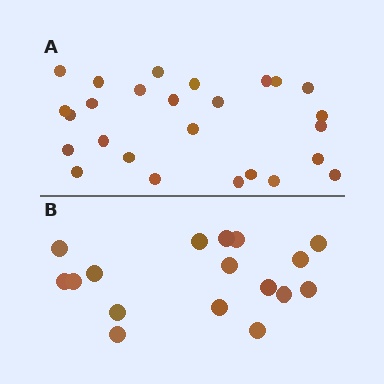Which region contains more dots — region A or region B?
Region A (the top region) has more dots.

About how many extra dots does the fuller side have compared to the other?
Region A has roughly 8 or so more dots than region B.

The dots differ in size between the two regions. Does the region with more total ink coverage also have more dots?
No. Region B has more total ink coverage because its dots are larger, but region A actually contains more individual dots. Total area can be misleading — the number of items is what matters here.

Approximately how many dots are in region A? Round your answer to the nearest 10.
About 30 dots. (The exact count is 26, which rounds to 30.)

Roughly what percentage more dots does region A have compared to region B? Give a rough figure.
About 55% more.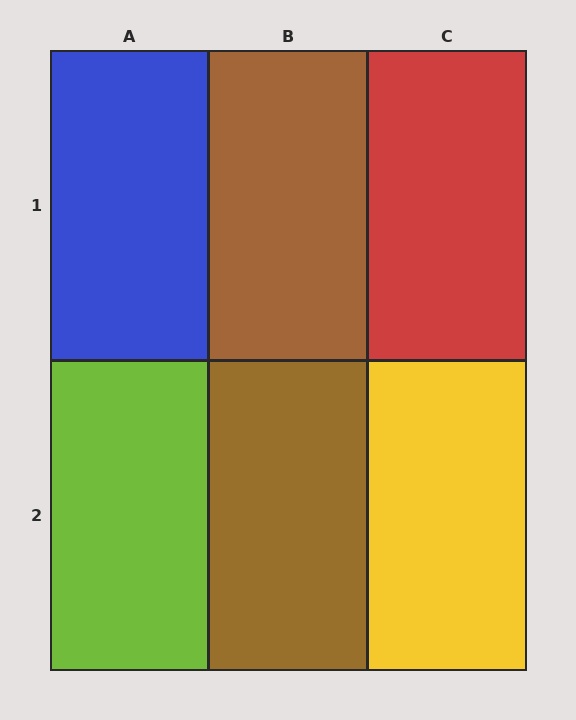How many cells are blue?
1 cell is blue.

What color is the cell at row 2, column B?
Brown.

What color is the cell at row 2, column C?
Yellow.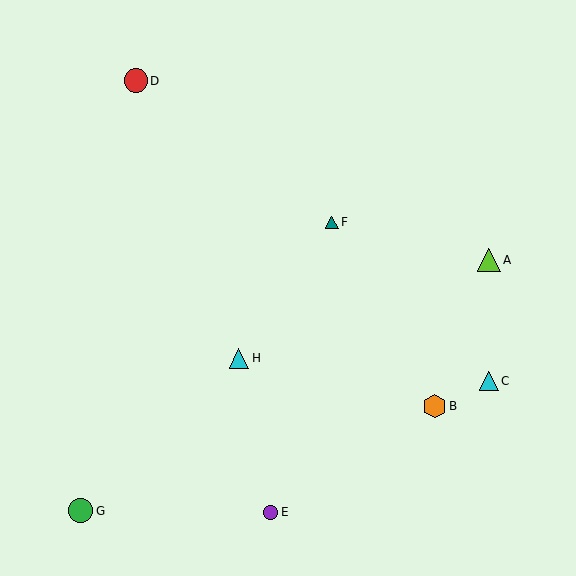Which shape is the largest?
The green circle (labeled G) is the largest.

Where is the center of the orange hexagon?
The center of the orange hexagon is at (435, 406).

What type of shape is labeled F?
Shape F is a teal triangle.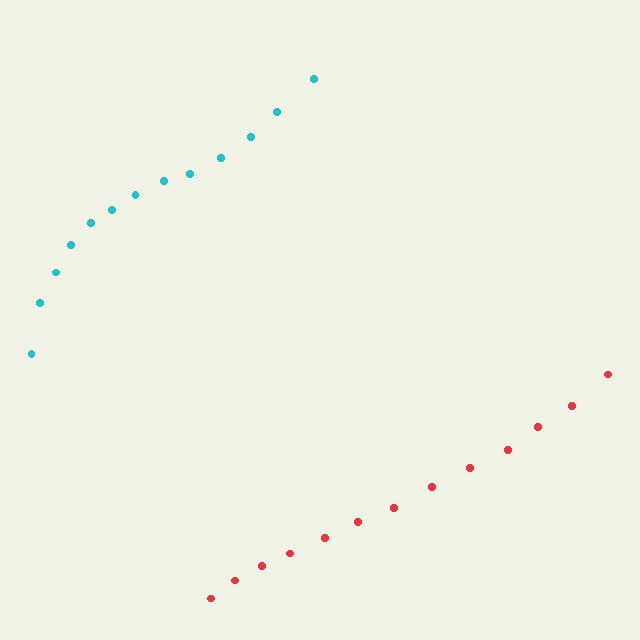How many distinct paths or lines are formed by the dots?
There are 2 distinct paths.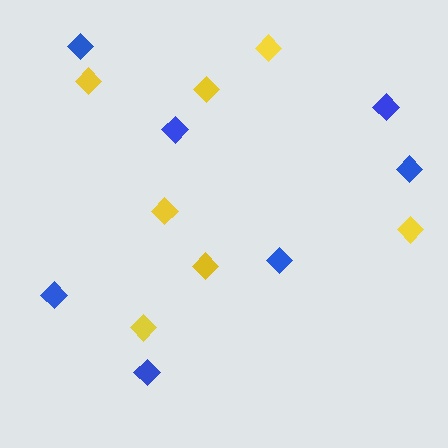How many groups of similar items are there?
There are 2 groups: one group of blue diamonds (7) and one group of yellow diamonds (7).